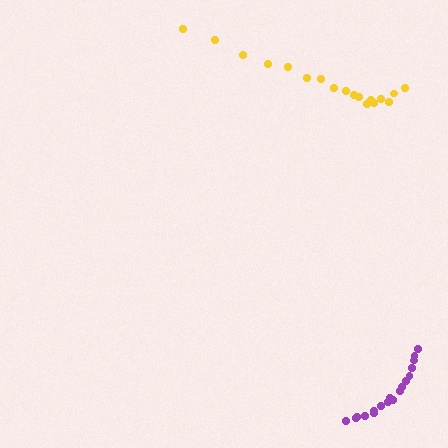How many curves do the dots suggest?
There are 2 distinct paths.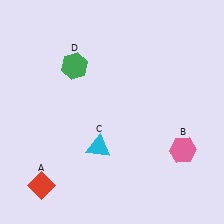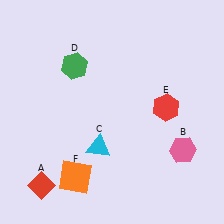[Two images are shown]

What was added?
A red hexagon (E), an orange square (F) were added in Image 2.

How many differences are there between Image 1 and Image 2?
There are 2 differences between the two images.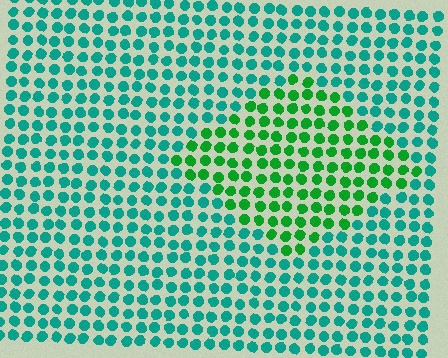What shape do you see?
I see a diamond.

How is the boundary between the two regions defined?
The boundary is defined purely by a slight shift in hue (about 42 degrees). Spacing, size, and orientation are identical on both sides.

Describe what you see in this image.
The image is filled with small teal elements in a uniform arrangement. A diamond-shaped region is visible where the elements are tinted to a slightly different hue, forming a subtle color boundary.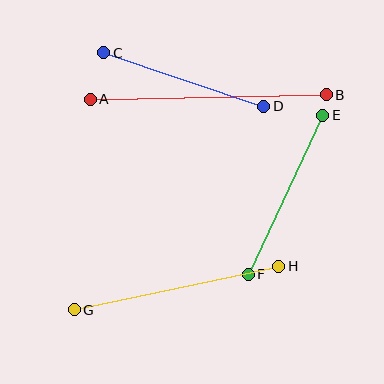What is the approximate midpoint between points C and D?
The midpoint is at approximately (184, 79) pixels.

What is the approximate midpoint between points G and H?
The midpoint is at approximately (177, 288) pixels.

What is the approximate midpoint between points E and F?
The midpoint is at approximately (285, 195) pixels.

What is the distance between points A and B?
The distance is approximately 236 pixels.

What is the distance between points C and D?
The distance is approximately 169 pixels.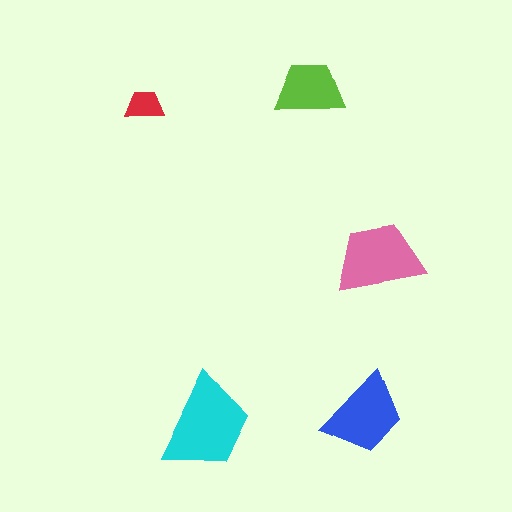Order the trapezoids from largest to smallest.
the cyan one, the pink one, the blue one, the lime one, the red one.